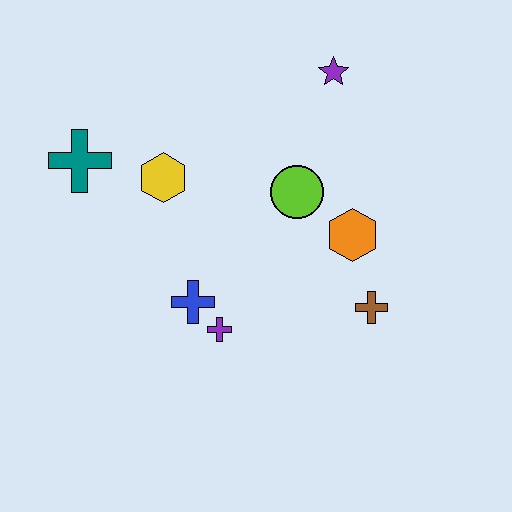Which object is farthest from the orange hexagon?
The teal cross is farthest from the orange hexagon.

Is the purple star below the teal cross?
No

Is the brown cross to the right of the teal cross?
Yes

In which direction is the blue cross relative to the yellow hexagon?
The blue cross is below the yellow hexagon.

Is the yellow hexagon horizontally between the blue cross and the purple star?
No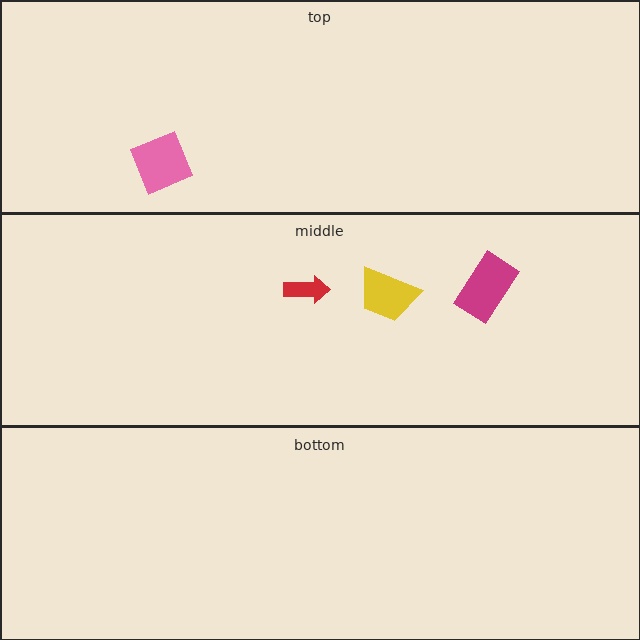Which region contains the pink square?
The top region.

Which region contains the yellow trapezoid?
The middle region.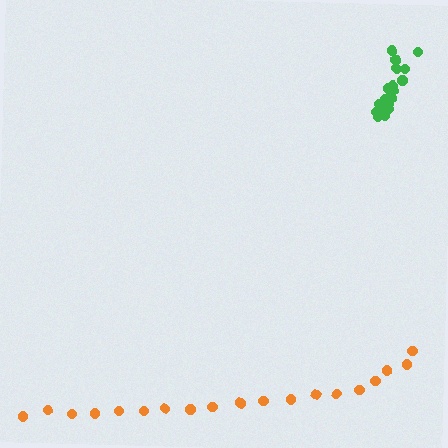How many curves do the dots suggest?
There are 2 distinct paths.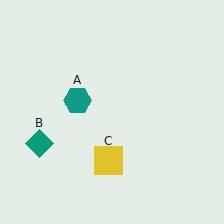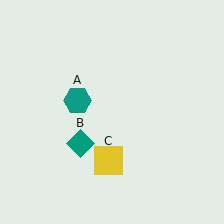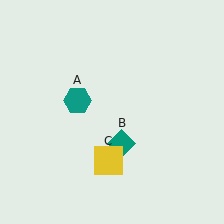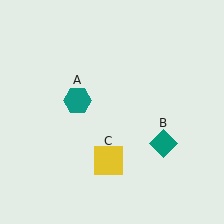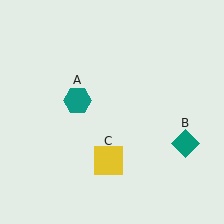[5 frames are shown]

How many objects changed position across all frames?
1 object changed position: teal diamond (object B).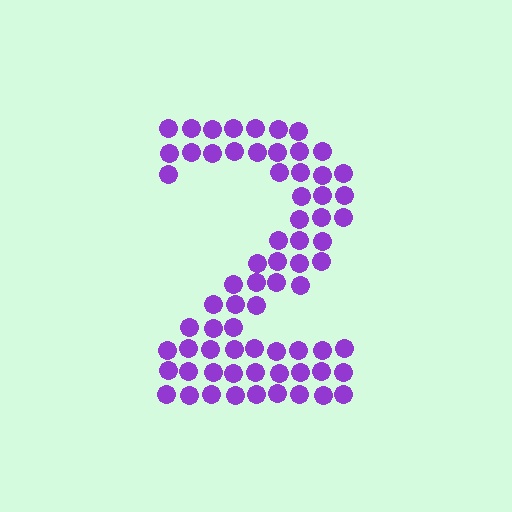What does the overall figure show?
The overall figure shows the digit 2.